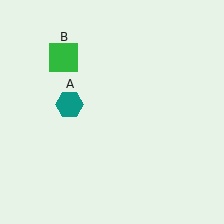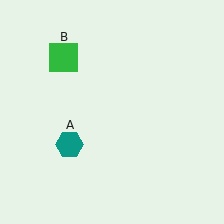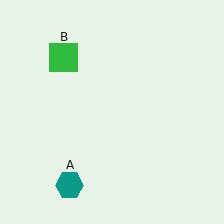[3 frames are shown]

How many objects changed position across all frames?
1 object changed position: teal hexagon (object A).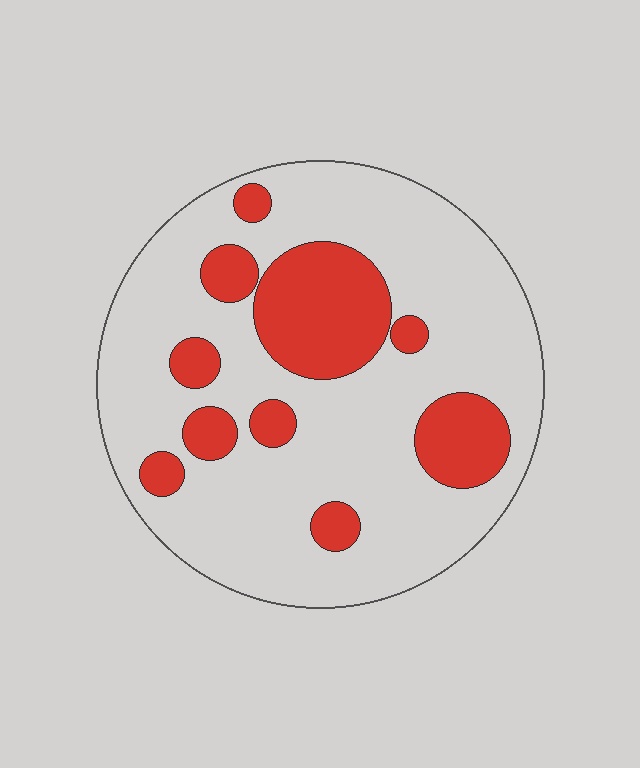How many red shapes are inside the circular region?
10.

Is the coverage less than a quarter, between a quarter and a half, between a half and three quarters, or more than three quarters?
Less than a quarter.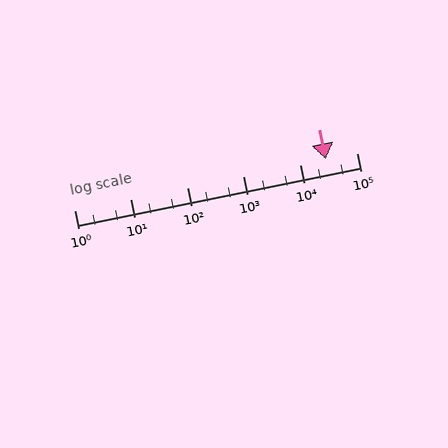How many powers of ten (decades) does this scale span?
The scale spans 5 decades, from 1 to 100000.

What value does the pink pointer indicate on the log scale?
The pointer indicates approximately 28000.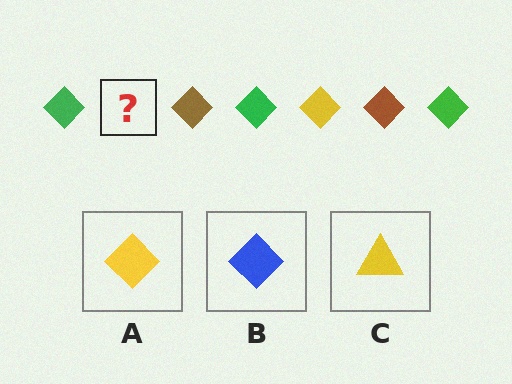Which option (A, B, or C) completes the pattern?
A.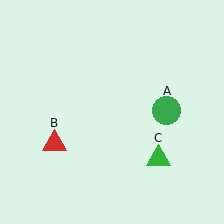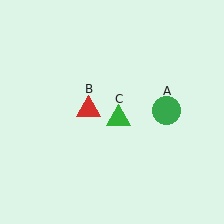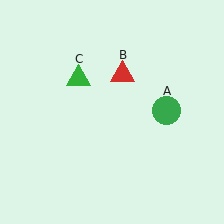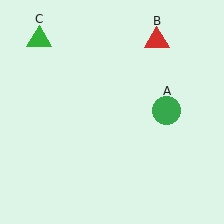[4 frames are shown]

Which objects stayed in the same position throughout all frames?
Green circle (object A) remained stationary.